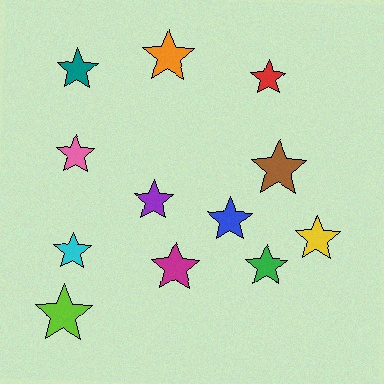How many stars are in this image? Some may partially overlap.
There are 12 stars.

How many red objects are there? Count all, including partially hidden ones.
There is 1 red object.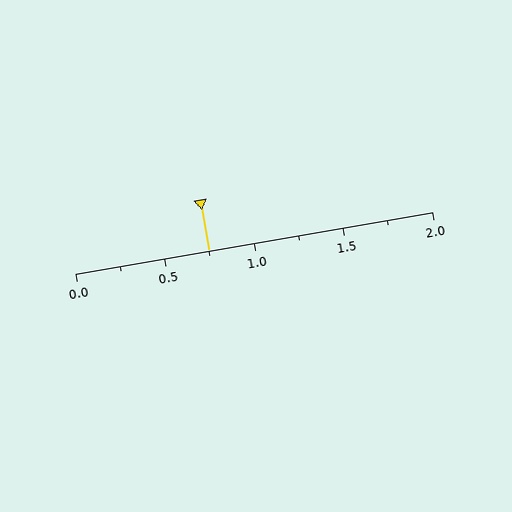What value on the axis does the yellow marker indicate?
The marker indicates approximately 0.75.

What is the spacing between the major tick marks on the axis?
The major ticks are spaced 0.5 apart.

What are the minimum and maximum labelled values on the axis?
The axis runs from 0.0 to 2.0.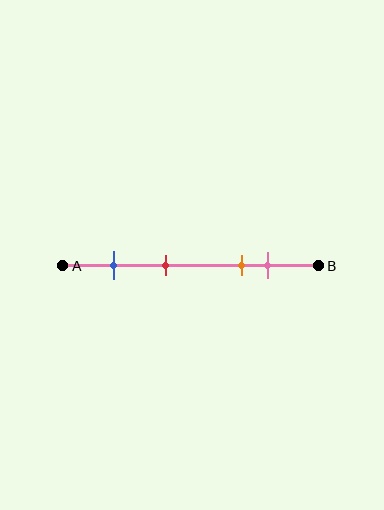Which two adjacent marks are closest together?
The orange and pink marks are the closest adjacent pair.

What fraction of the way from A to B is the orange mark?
The orange mark is approximately 70% (0.7) of the way from A to B.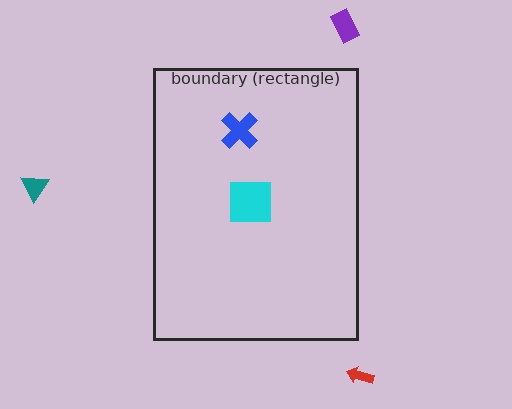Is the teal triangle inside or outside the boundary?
Outside.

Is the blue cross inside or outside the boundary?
Inside.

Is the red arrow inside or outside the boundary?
Outside.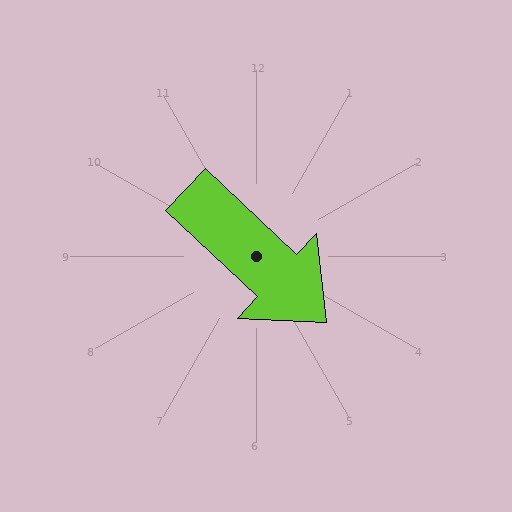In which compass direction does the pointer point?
Southeast.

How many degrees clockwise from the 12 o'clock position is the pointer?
Approximately 133 degrees.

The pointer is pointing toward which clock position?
Roughly 4 o'clock.